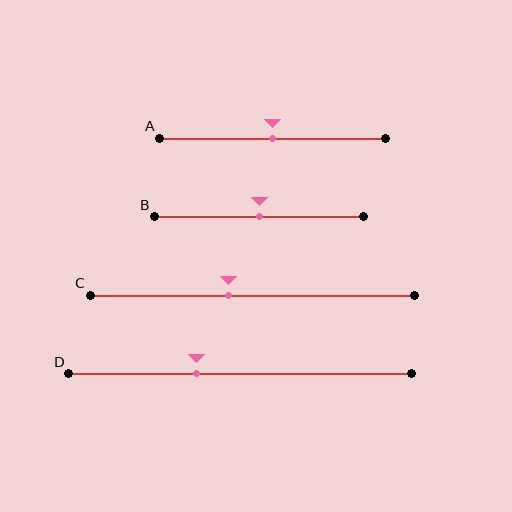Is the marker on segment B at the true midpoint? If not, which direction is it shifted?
Yes, the marker on segment B is at the true midpoint.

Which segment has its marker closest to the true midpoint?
Segment A has its marker closest to the true midpoint.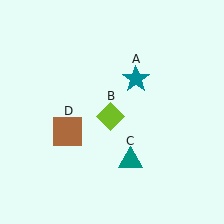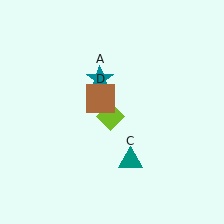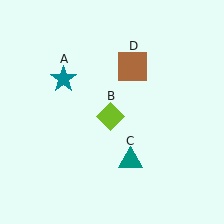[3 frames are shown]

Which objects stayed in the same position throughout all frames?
Lime diamond (object B) and teal triangle (object C) remained stationary.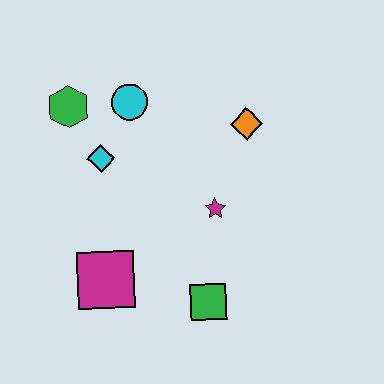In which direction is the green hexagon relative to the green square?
The green hexagon is above the green square.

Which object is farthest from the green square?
The green hexagon is farthest from the green square.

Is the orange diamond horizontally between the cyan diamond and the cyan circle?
No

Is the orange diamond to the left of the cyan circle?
No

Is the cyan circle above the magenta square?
Yes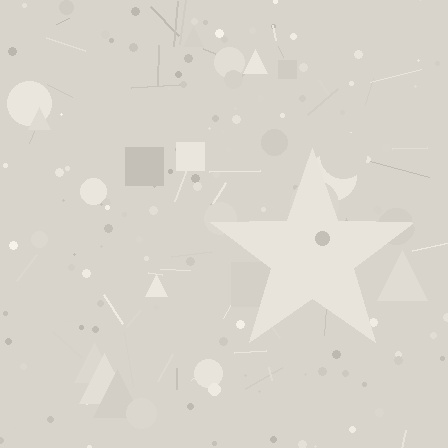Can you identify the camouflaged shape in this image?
The camouflaged shape is a star.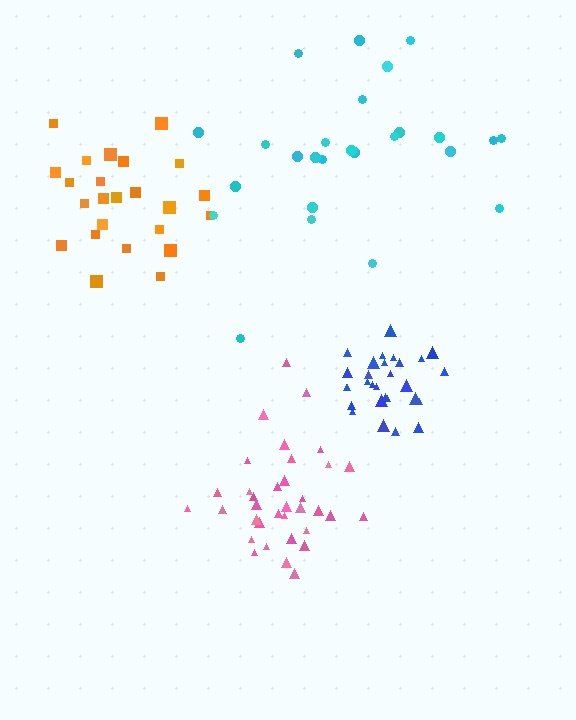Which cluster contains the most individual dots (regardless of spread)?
Pink (35).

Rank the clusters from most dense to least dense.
blue, pink, orange, cyan.